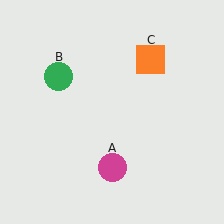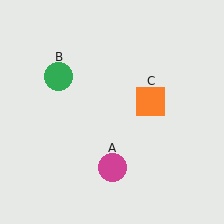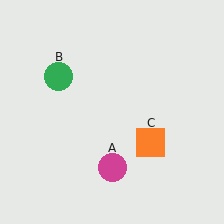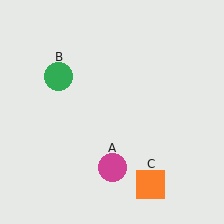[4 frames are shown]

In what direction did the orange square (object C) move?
The orange square (object C) moved down.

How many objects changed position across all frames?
1 object changed position: orange square (object C).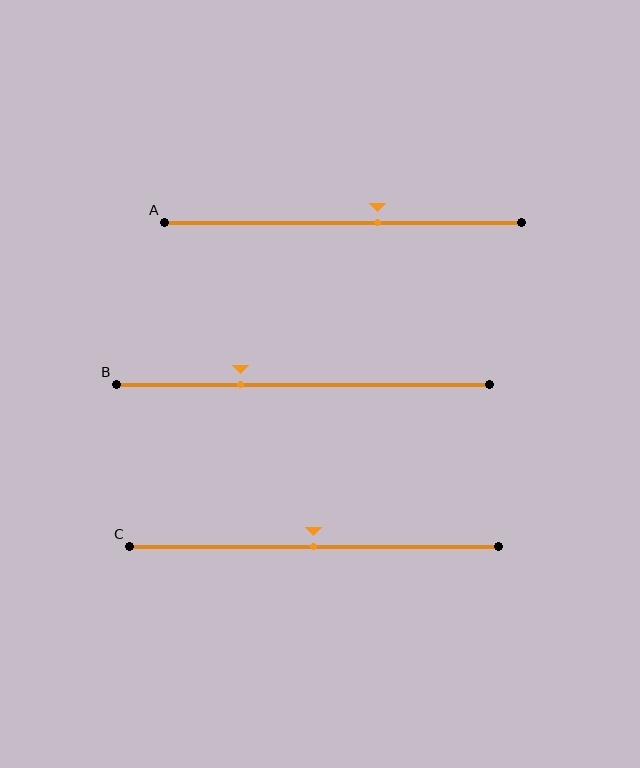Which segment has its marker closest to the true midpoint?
Segment C has its marker closest to the true midpoint.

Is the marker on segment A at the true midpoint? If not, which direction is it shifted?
No, the marker on segment A is shifted to the right by about 10% of the segment length.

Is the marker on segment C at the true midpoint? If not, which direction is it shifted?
Yes, the marker on segment C is at the true midpoint.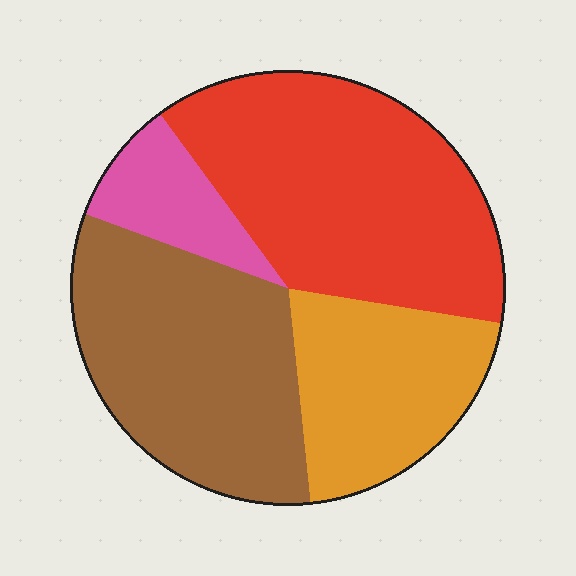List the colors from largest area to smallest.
From largest to smallest: red, brown, orange, pink.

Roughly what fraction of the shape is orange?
Orange covers around 20% of the shape.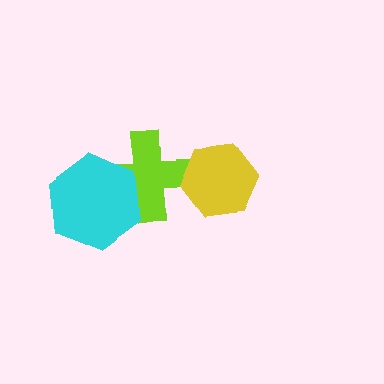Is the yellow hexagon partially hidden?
No, no other shape covers it.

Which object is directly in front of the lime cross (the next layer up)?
The yellow hexagon is directly in front of the lime cross.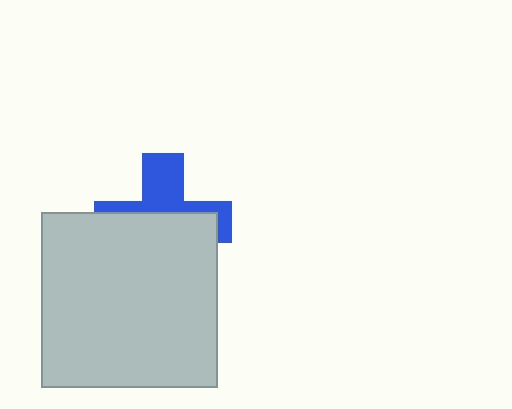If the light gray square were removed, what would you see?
You would see the complete blue cross.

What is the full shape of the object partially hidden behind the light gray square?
The partially hidden object is a blue cross.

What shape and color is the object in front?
The object in front is a light gray square.